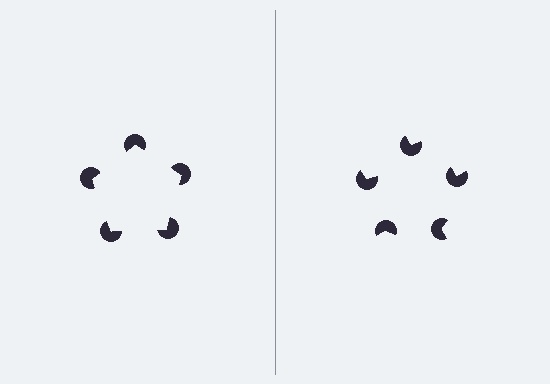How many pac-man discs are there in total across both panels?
10 — 5 on each side.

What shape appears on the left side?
An illusory pentagon.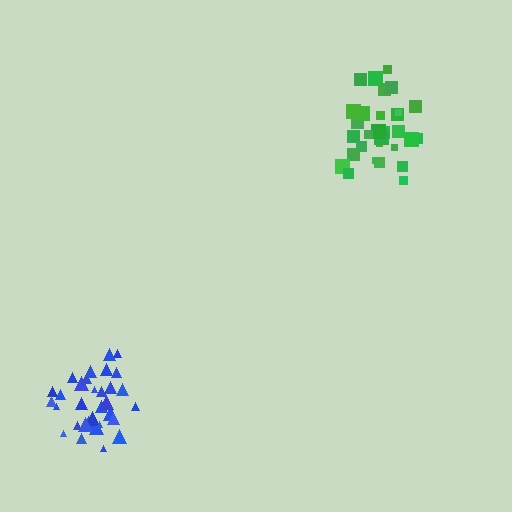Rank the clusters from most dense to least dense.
blue, green.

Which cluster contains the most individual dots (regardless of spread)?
Blue (34).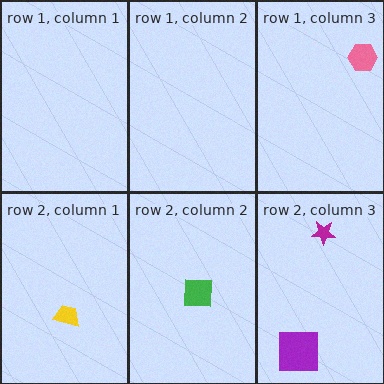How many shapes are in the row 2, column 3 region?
2.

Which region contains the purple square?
The row 2, column 3 region.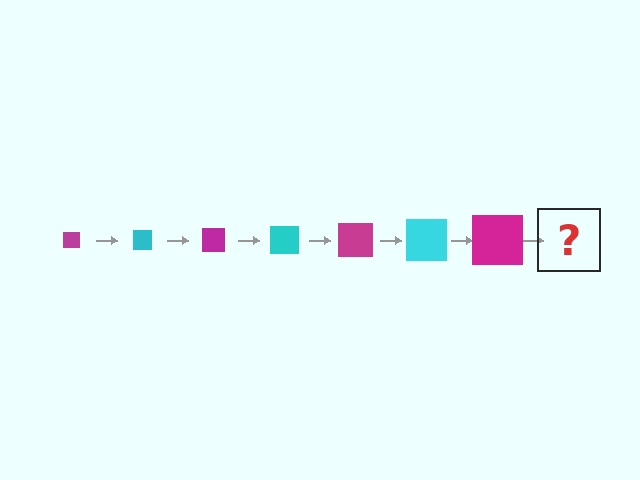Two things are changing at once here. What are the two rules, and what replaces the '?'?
The two rules are that the square grows larger each step and the color cycles through magenta and cyan. The '?' should be a cyan square, larger than the previous one.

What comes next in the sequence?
The next element should be a cyan square, larger than the previous one.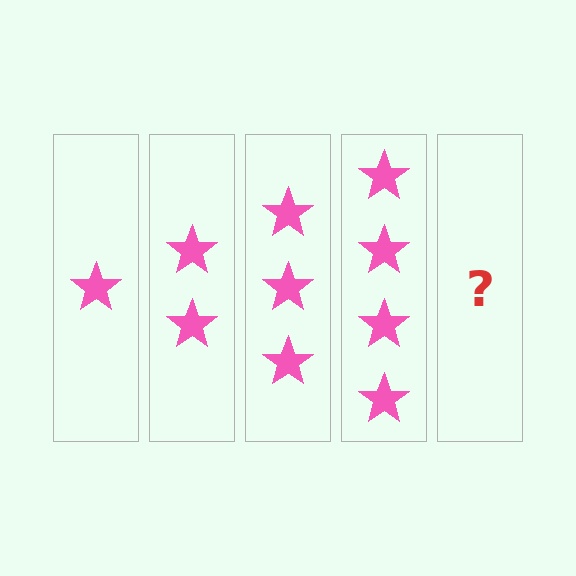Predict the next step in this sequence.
The next step is 5 stars.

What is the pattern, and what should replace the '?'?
The pattern is that each step adds one more star. The '?' should be 5 stars.